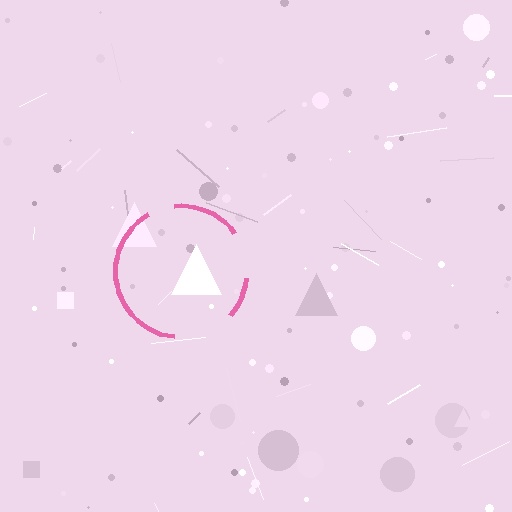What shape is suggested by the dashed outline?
The dashed outline suggests a circle.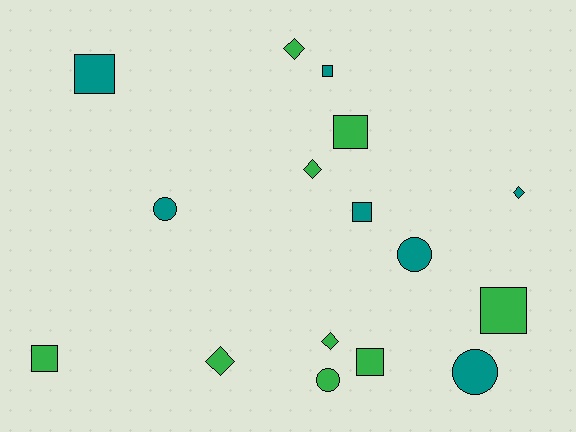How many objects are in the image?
There are 16 objects.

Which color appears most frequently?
Green, with 9 objects.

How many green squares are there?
There are 4 green squares.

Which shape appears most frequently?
Square, with 7 objects.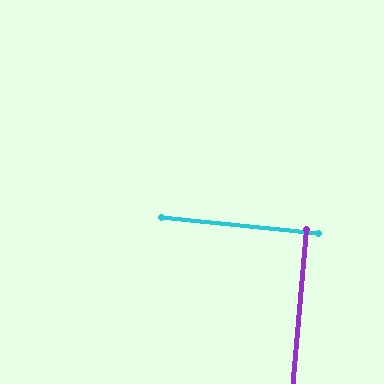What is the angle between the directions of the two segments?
Approximately 89 degrees.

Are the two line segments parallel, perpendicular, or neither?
Perpendicular — they meet at approximately 89°.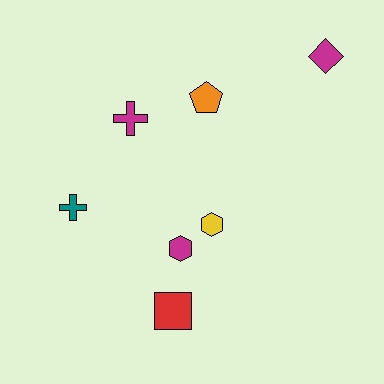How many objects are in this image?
There are 7 objects.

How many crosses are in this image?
There are 2 crosses.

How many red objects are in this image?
There is 1 red object.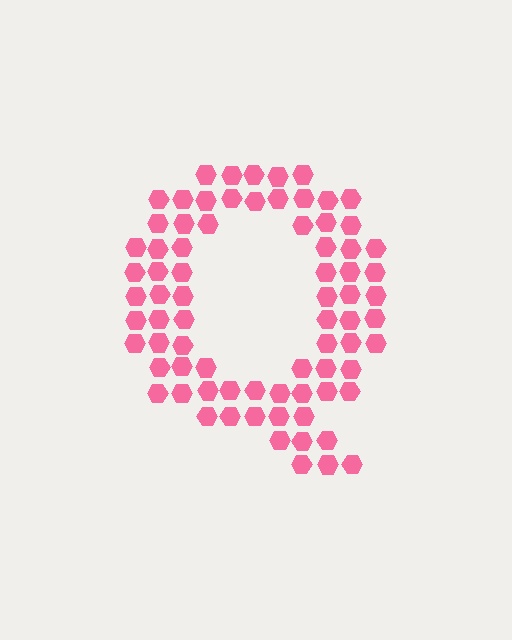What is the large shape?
The large shape is the letter Q.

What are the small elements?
The small elements are hexagons.